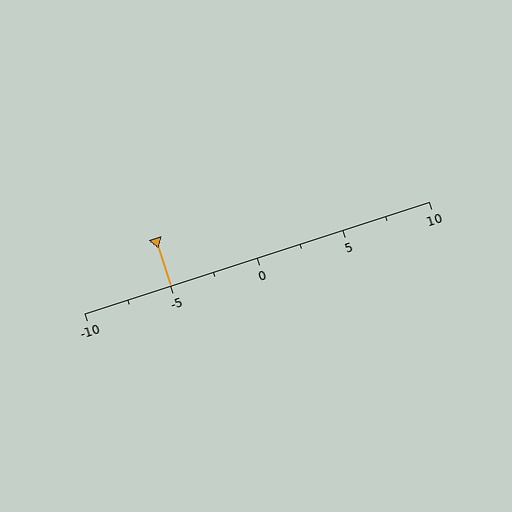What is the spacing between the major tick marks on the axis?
The major ticks are spaced 5 apart.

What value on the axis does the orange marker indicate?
The marker indicates approximately -5.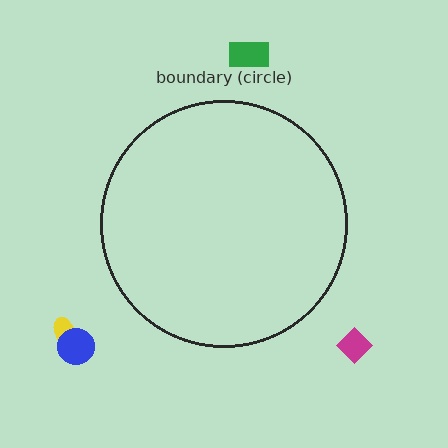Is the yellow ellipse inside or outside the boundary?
Outside.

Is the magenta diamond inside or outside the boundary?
Outside.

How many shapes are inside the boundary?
0 inside, 4 outside.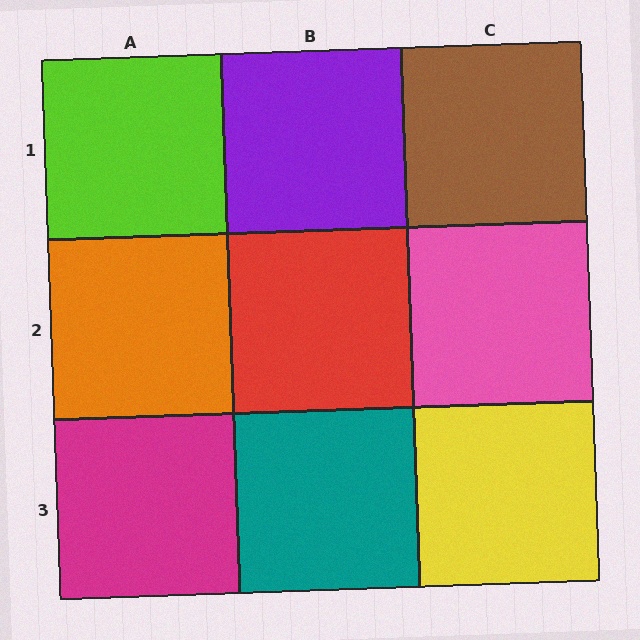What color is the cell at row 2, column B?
Red.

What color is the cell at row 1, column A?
Lime.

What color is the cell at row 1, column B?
Purple.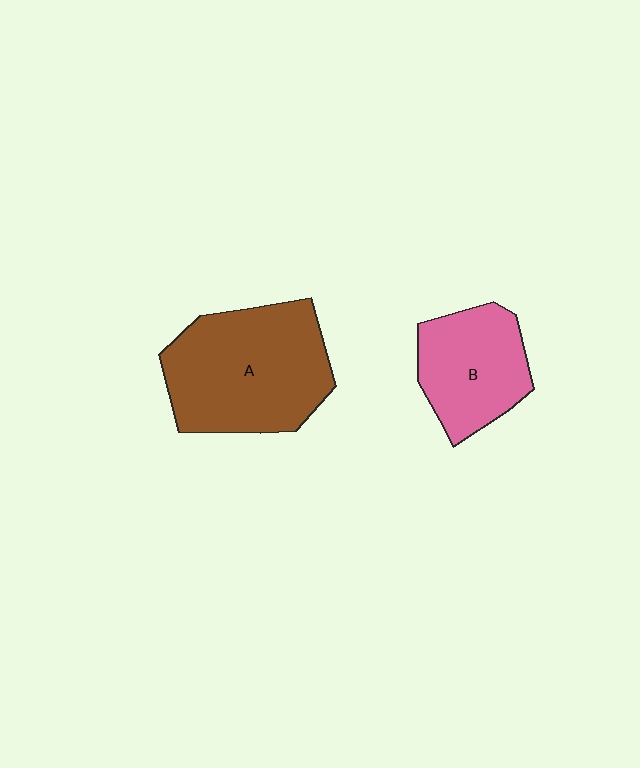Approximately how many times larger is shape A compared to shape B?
Approximately 1.6 times.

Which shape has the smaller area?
Shape B (pink).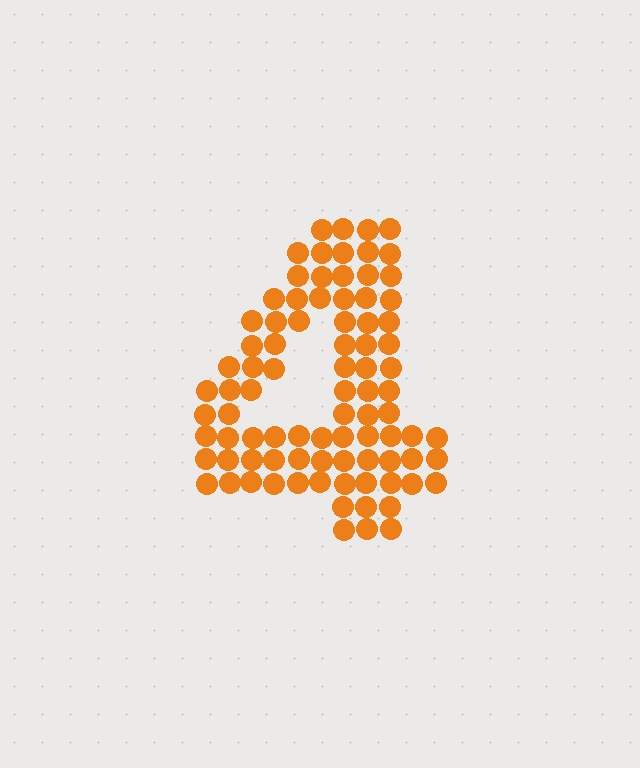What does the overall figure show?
The overall figure shows the digit 4.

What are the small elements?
The small elements are circles.